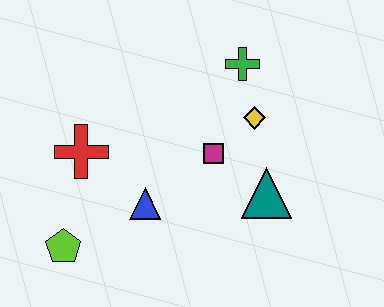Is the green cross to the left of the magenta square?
No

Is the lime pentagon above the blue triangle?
No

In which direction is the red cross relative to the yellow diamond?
The red cross is to the left of the yellow diamond.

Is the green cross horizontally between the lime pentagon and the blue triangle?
No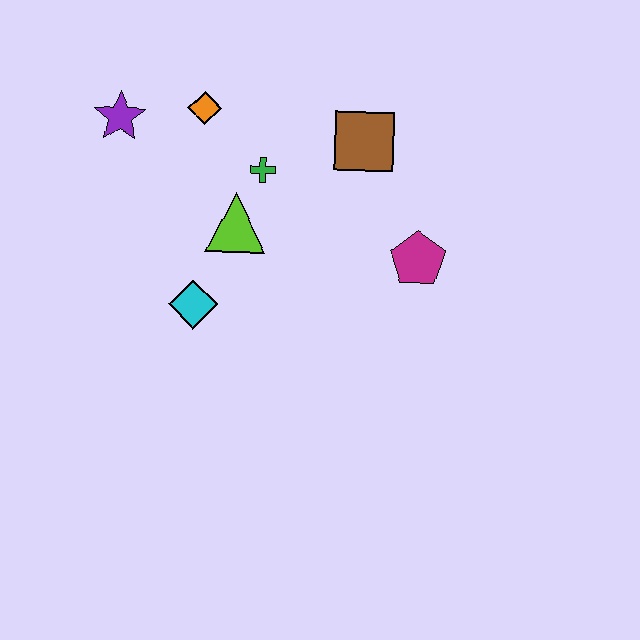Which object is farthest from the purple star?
The magenta pentagon is farthest from the purple star.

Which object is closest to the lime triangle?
The green cross is closest to the lime triangle.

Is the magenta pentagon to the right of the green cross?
Yes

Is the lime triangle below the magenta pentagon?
No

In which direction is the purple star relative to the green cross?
The purple star is to the left of the green cross.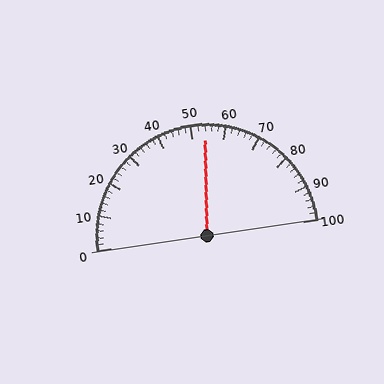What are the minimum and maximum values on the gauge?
The gauge ranges from 0 to 100.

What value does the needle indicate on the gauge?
The needle indicates approximately 54.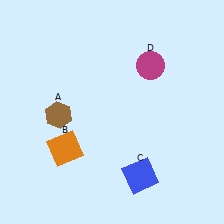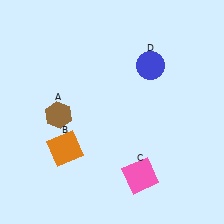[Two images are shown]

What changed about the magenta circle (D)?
In Image 1, D is magenta. In Image 2, it changed to blue.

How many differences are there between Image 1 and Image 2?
There are 2 differences between the two images.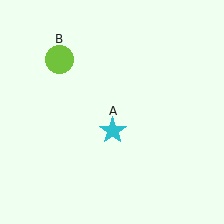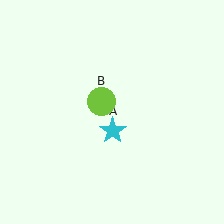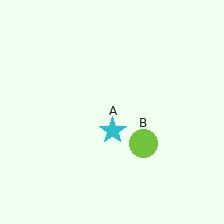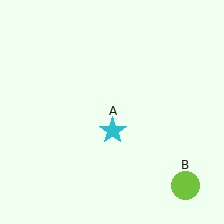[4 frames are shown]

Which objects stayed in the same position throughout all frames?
Cyan star (object A) remained stationary.